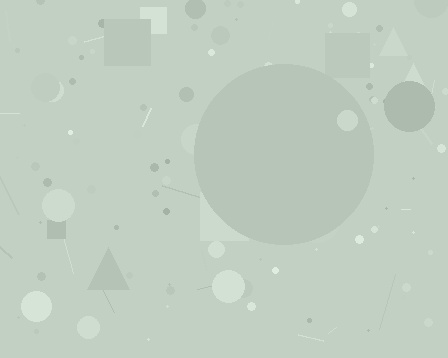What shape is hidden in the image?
A circle is hidden in the image.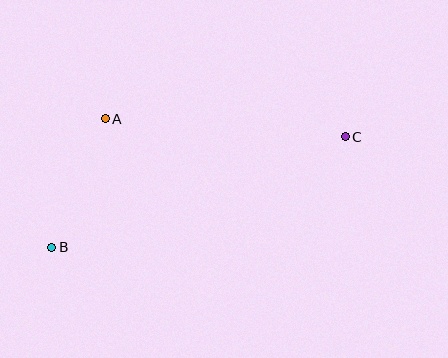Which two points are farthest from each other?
Points B and C are farthest from each other.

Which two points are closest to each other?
Points A and B are closest to each other.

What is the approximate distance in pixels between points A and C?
The distance between A and C is approximately 241 pixels.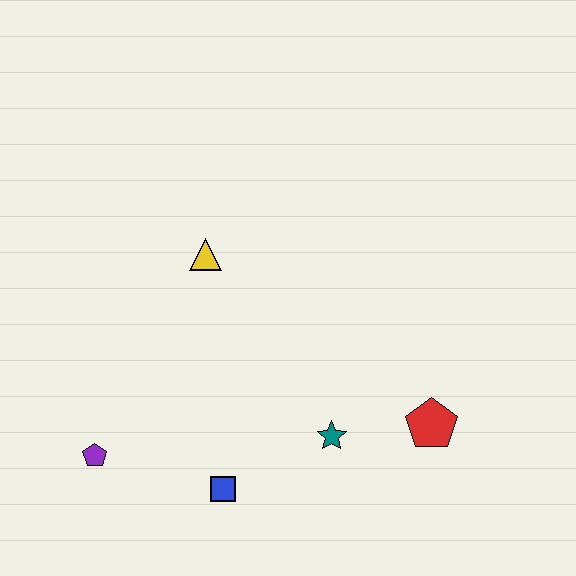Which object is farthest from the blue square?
The yellow triangle is farthest from the blue square.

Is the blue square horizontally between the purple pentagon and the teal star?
Yes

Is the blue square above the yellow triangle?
No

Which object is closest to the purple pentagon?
The blue square is closest to the purple pentagon.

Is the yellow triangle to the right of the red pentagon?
No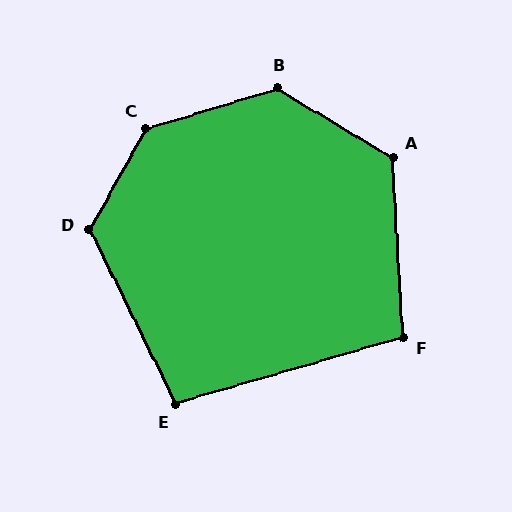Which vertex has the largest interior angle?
C, at approximately 136 degrees.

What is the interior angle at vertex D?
Approximately 125 degrees (obtuse).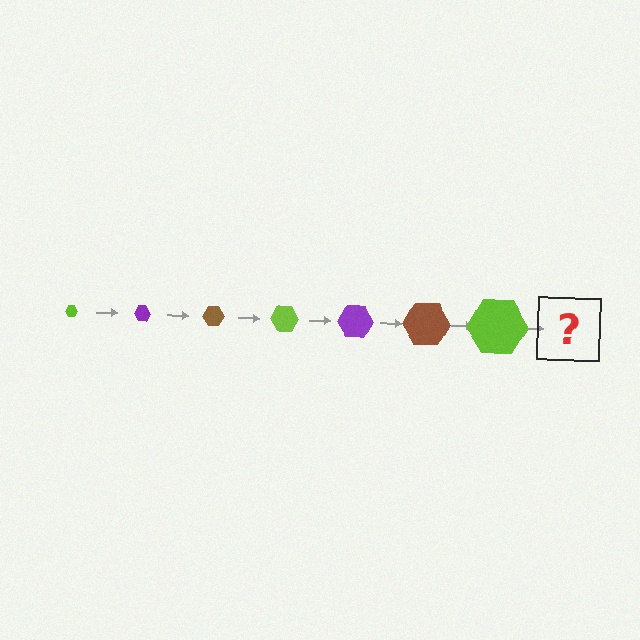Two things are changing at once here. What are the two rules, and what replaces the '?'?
The two rules are that the hexagon grows larger each step and the color cycles through lime, purple, and brown. The '?' should be a purple hexagon, larger than the previous one.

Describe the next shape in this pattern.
It should be a purple hexagon, larger than the previous one.